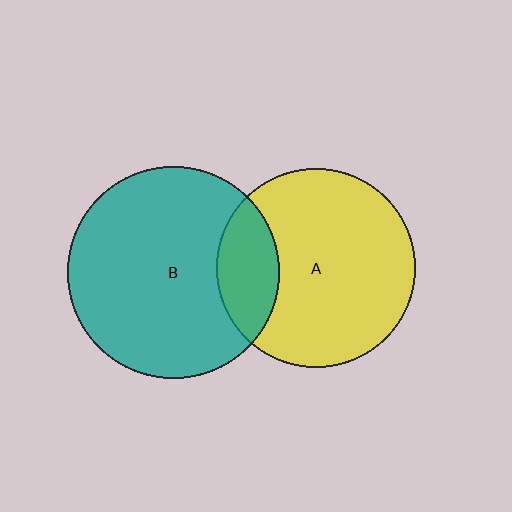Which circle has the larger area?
Circle B (teal).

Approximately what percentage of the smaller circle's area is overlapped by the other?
Approximately 20%.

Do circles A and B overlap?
Yes.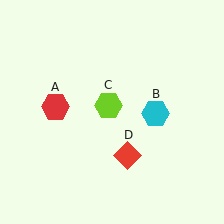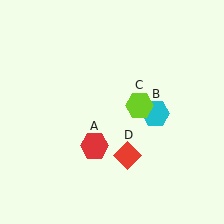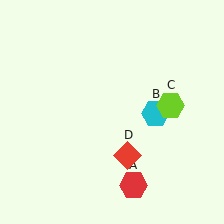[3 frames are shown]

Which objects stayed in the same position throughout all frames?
Cyan hexagon (object B) and red diamond (object D) remained stationary.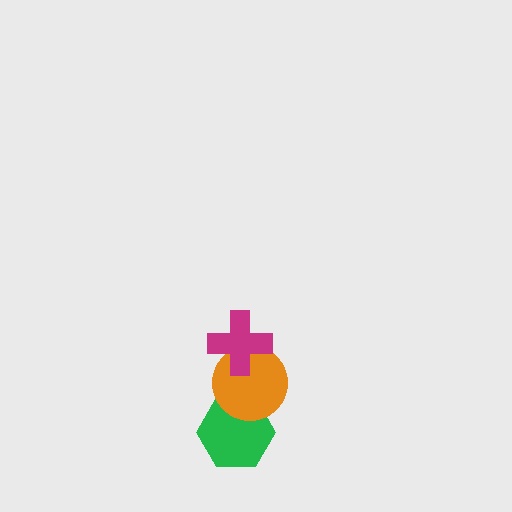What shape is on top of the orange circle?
The magenta cross is on top of the orange circle.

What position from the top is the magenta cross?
The magenta cross is 1st from the top.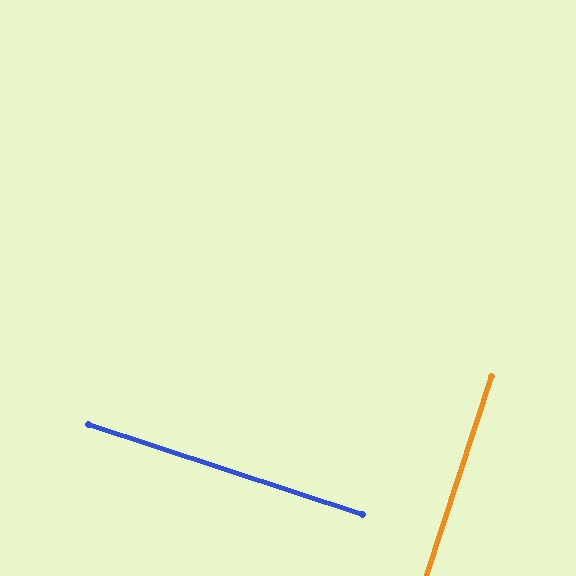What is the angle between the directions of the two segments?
Approximately 90 degrees.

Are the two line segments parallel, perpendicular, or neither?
Perpendicular — they meet at approximately 90°.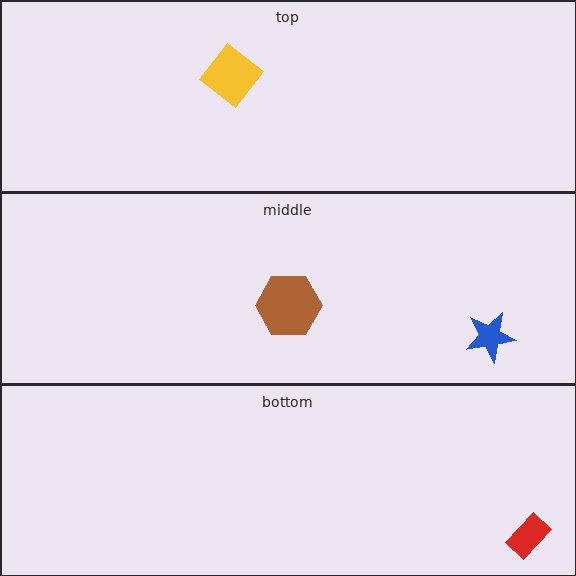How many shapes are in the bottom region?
1.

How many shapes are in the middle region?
2.